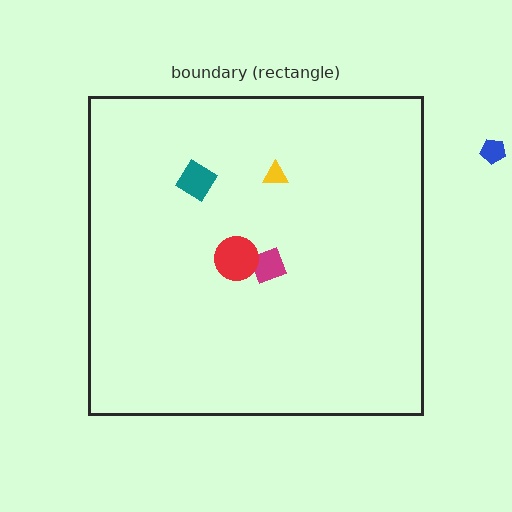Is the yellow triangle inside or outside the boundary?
Inside.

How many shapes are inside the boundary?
4 inside, 1 outside.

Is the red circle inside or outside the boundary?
Inside.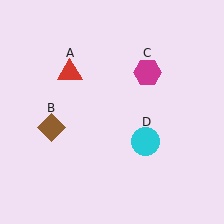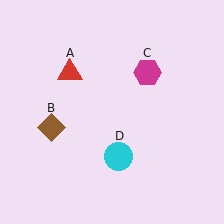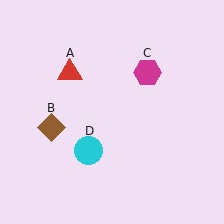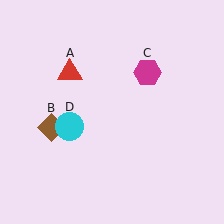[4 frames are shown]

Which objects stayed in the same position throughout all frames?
Red triangle (object A) and brown diamond (object B) and magenta hexagon (object C) remained stationary.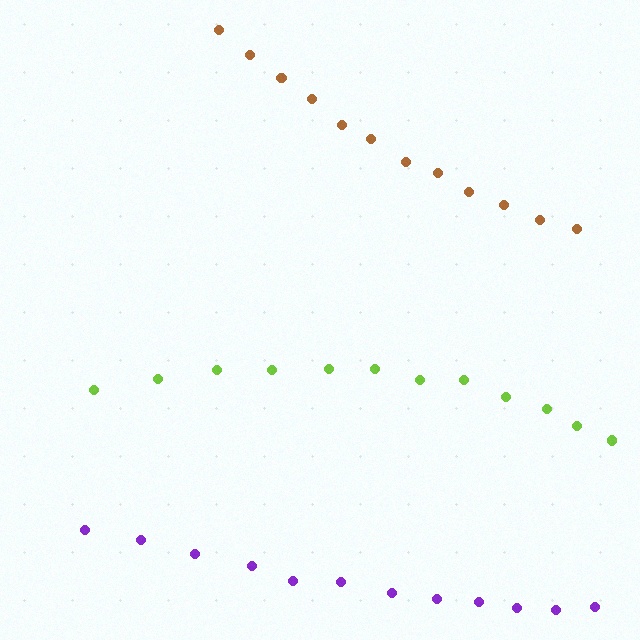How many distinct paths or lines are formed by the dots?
There are 3 distinct paths.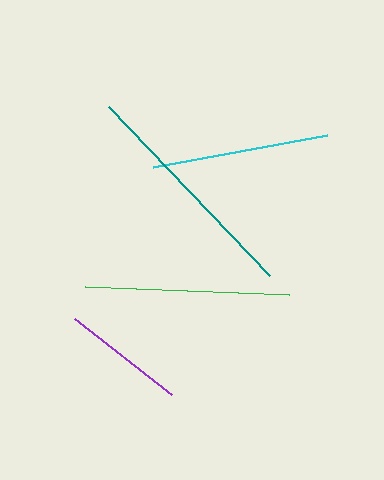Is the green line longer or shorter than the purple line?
The green line is longer than the purple line.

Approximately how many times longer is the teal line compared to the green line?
The teal line is approximately 1.1 times the length of the green line.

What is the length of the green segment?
The green segment is approximately 204 pixels long.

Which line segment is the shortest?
The purple line is the shortest at approximately 123 pixels.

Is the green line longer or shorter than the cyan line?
The green line is longer than the cyan line.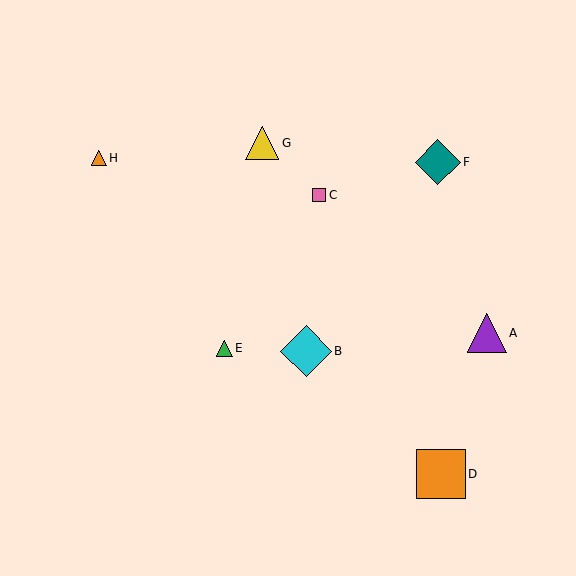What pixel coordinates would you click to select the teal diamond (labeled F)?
Click at (438, 162) to select the teal diamond F.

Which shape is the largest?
The cyan diamond (labeled B) is the largest.